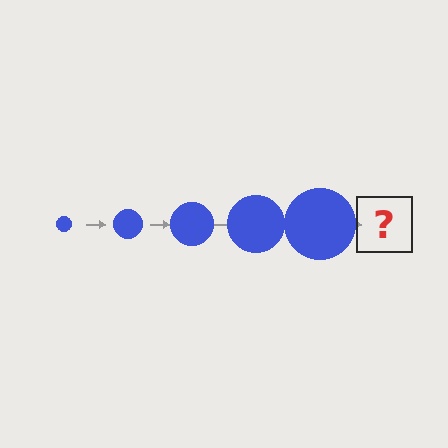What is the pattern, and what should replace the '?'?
The pattern is that the circle gets progressively larger each step. The '?' should be a blue circle, larger than the previous one.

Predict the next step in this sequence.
The next step is a blue circle, larger than the previous one.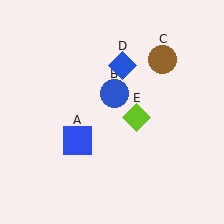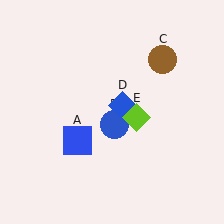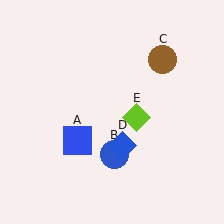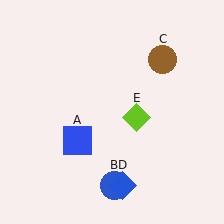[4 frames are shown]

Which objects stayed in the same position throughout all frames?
Blue square (object A) and brown circle (object C) and lime diamond (object E) remained stationary.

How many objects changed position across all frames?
2 objects changed position: blue circle (object B), blue diamond (object D).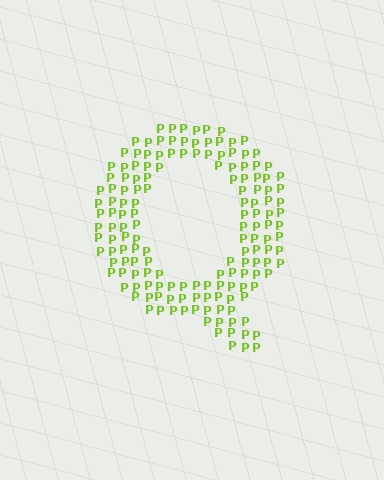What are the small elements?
The small elements are letter P's.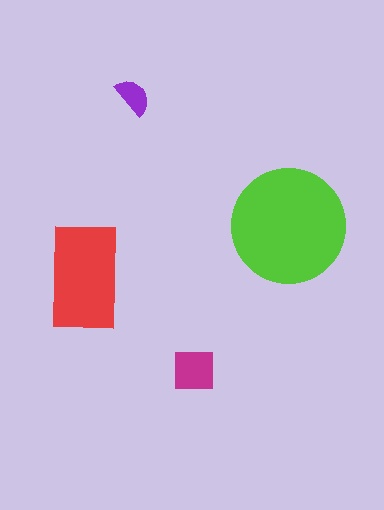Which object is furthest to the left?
The red rectangle is leftmost.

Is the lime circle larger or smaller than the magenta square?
Larger.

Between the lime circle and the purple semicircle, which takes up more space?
The lime circle.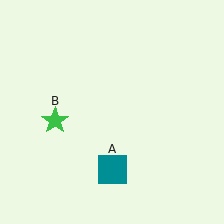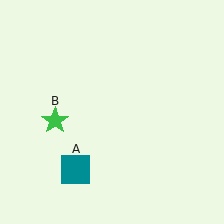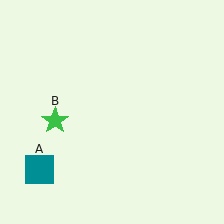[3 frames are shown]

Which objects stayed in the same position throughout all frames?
Green star (object B) remained stationary.